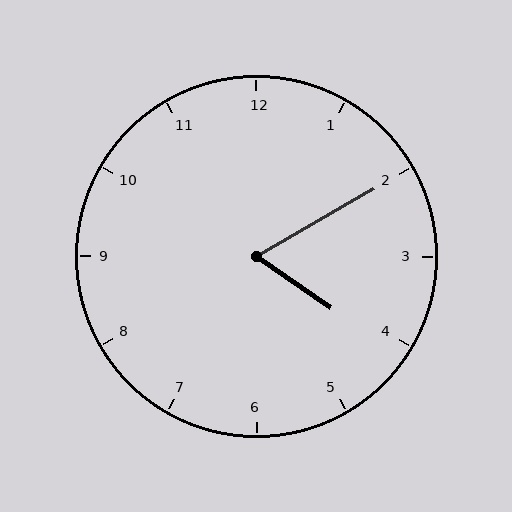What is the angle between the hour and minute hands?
Approximately 65 degrees.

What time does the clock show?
4:10.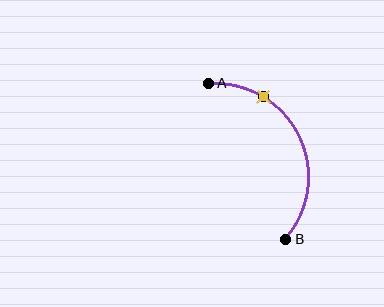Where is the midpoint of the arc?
The arc midpoint is the point on the curve farthest from the straight line joining A and B. It sits to the right of that line.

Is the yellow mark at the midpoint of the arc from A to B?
No. The yellow mark lies on the arc but is closer to endpoint A. The arc midpoint would be at the point on the curve equidistant along the arc from both A and B.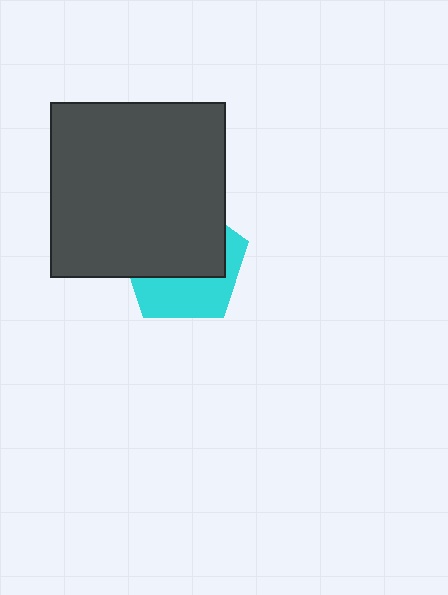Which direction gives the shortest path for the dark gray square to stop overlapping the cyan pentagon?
Moving up gives the shortest separation.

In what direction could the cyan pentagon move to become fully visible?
The cyan pentagon could move down. That would shift it out from behind the dark gray square entirely.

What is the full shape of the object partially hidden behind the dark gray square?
The partially hidden object is a cyan pentagon.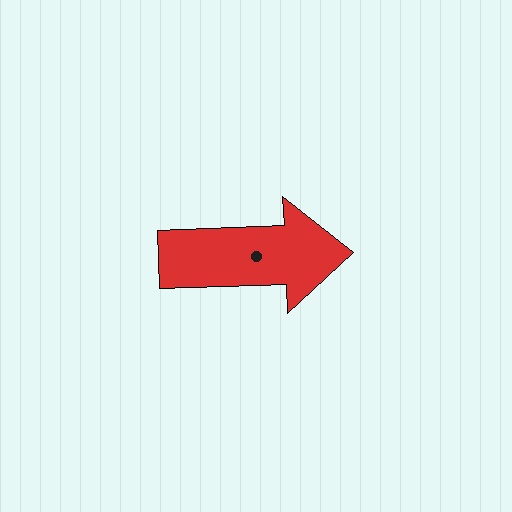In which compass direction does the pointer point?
East.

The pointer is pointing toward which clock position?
Roughly 3 o'clock.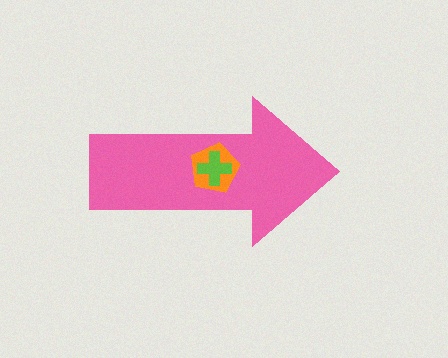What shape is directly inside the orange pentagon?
The lime cross.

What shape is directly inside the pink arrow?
The orange pentagon.